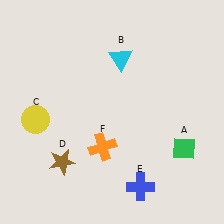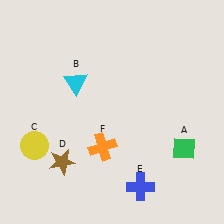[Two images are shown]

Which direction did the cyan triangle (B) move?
The cyan triangle (B) moved left.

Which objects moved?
The objects that moved are: the cyan triangle (B), the yellow circle (C).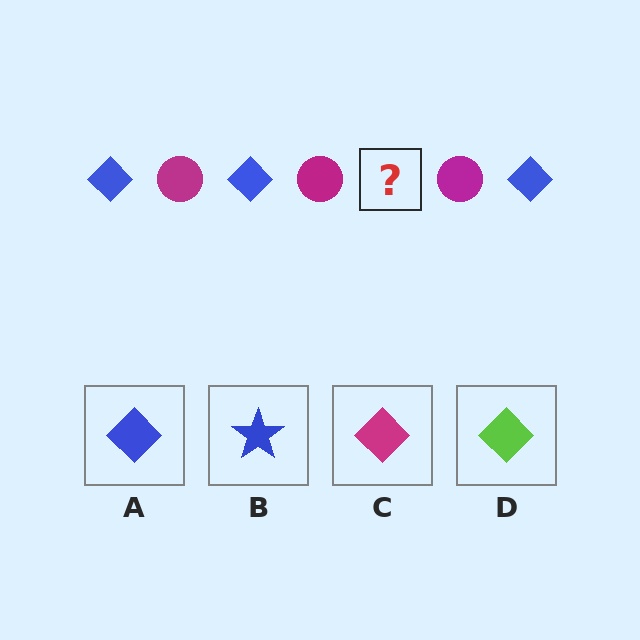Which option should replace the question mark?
Option A.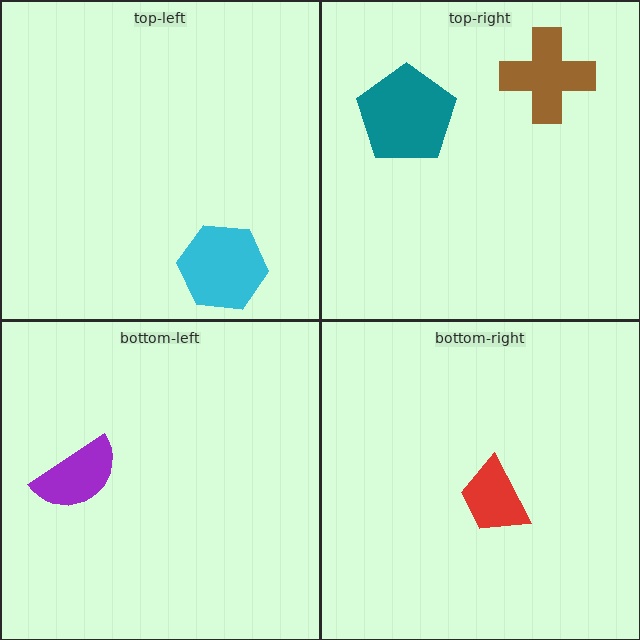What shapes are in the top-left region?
The cyan hexagon.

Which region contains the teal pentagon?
The top-right region.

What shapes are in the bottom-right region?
The red trapezoid.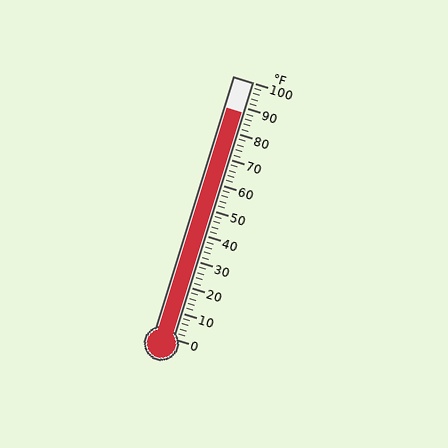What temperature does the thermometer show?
The thermometer shows approximately 88°F.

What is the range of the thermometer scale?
The thermometer scale ranges from 0°F to 100°F.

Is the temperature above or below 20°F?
The temperature is above 20°F.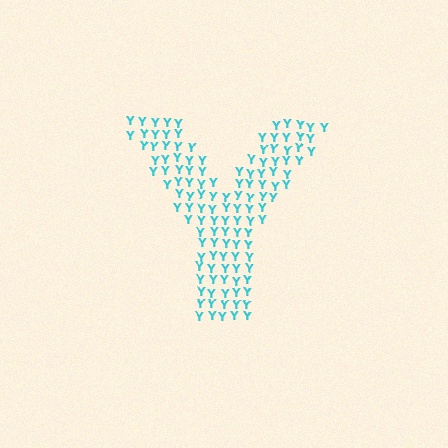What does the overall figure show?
The overall figure shows the letter Y.